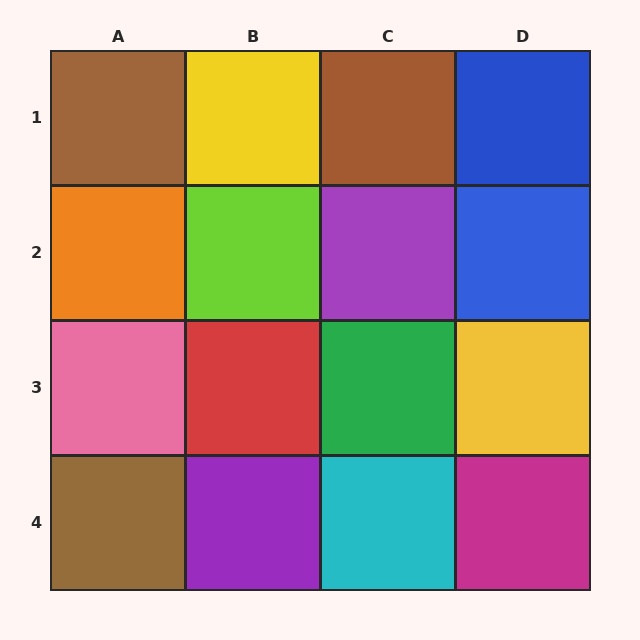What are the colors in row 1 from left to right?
Brown, yellow, brown, blue.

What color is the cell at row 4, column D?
Magenta.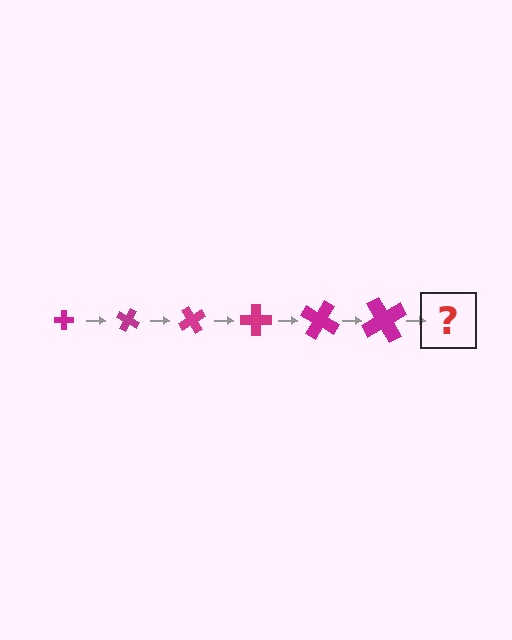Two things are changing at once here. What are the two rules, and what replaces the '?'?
The two rules are that the cross grows larger each step and it rotates 30 degrees each step. The '?' should be a cross, larger than the previous one and rotated 180 degrees from the start.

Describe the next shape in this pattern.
It should be a cross, larger than the previous one and rotated 180 degrees from the start.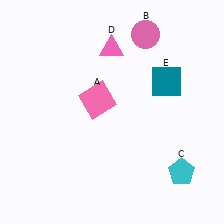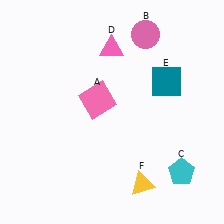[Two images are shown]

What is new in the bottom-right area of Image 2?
A yellow triangle (F) was added in the bottom-right area of Image 2.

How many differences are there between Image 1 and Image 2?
There is 1 difference between the two images.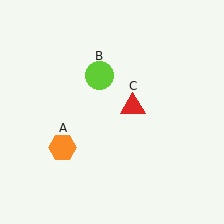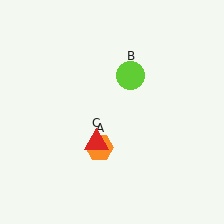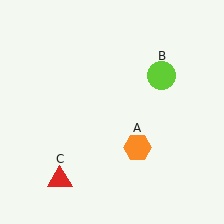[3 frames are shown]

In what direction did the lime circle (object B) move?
The lime circle (object B) moved right.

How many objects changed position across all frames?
3 objects changed position: orange hexagon (object A), lime circle (object B), red triangle (object C).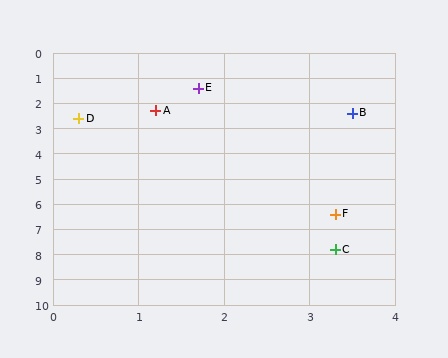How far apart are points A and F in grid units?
Points A and F are about 4.6 grid units apart.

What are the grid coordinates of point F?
Point F is at approximately (3.3, 6.4).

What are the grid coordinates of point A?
Point A is at approximately (1.2, 2.3).